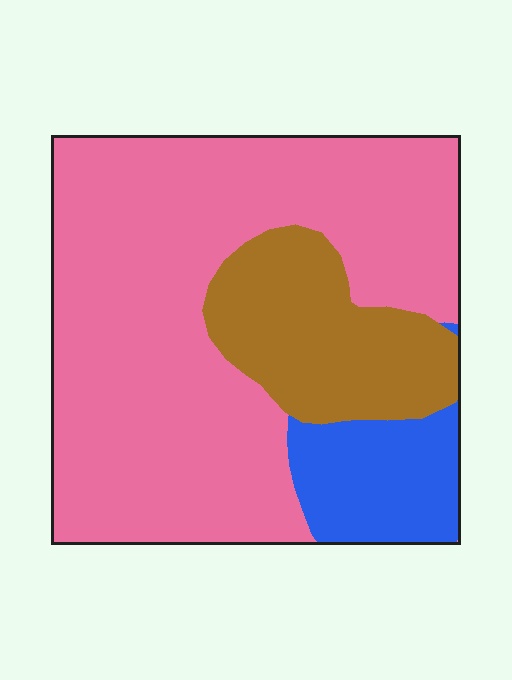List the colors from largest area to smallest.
From largest to smallest: pink, brown, blue.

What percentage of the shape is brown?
Brown covers 20% of the shape.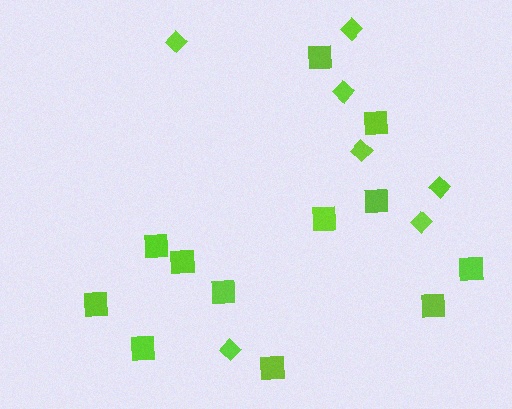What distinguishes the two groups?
There are 2 groups: one group of squares (12) and one group of diamonds (7).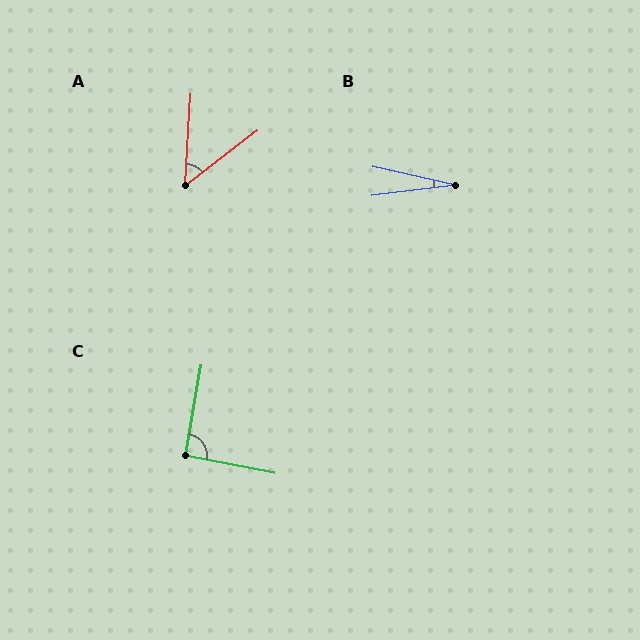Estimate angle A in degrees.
Approximately 49 degrees.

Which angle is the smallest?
B, at approximately 20 degrees.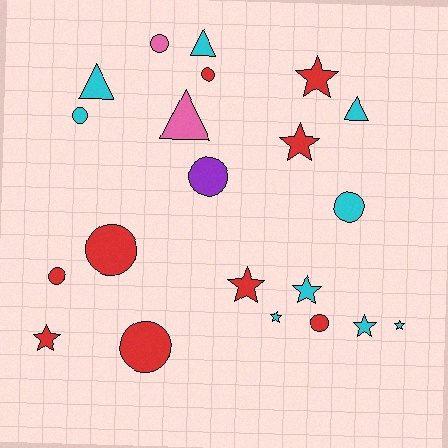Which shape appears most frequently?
Circle, with 9 objects.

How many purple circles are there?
There is 1 purple circle.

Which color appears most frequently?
Cyan, with 9 objects.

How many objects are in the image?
There are 21 objects.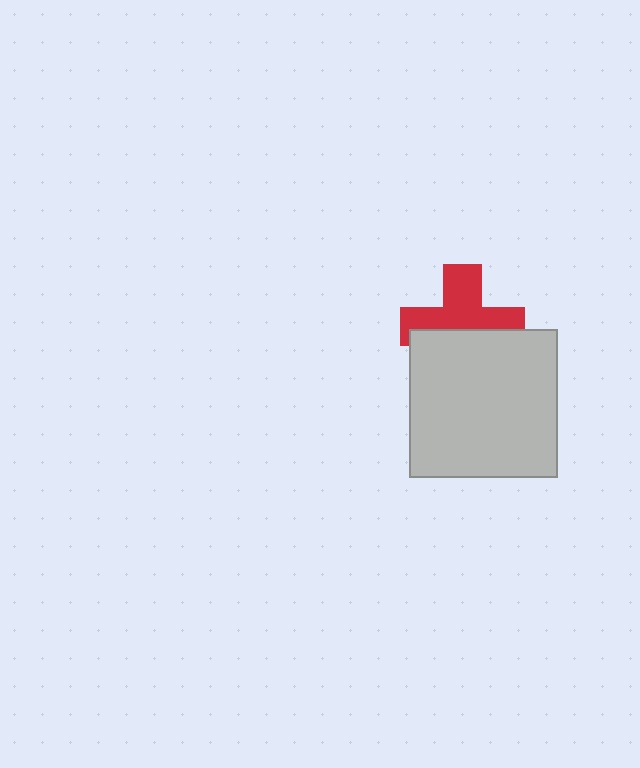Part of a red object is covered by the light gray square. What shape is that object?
It is a cross.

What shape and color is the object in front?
The object in front is a light gray square.